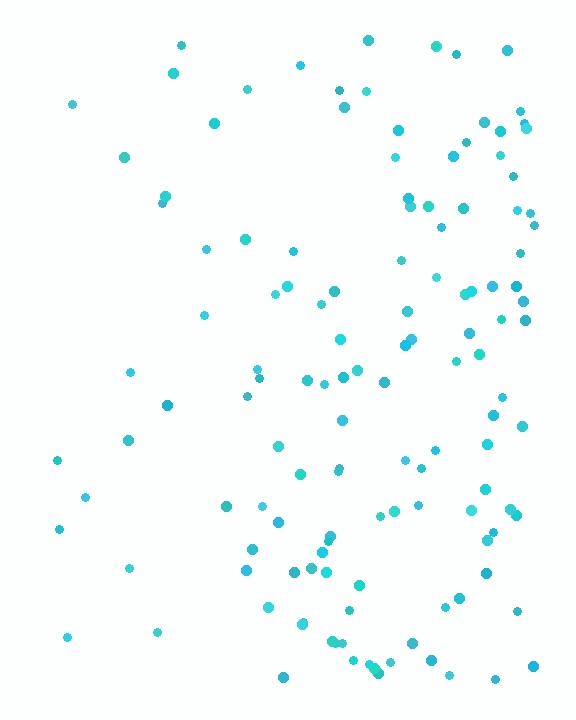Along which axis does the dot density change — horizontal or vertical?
Horizontal.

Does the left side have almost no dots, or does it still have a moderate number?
Still a moderate number, just noticeably fewer than the right.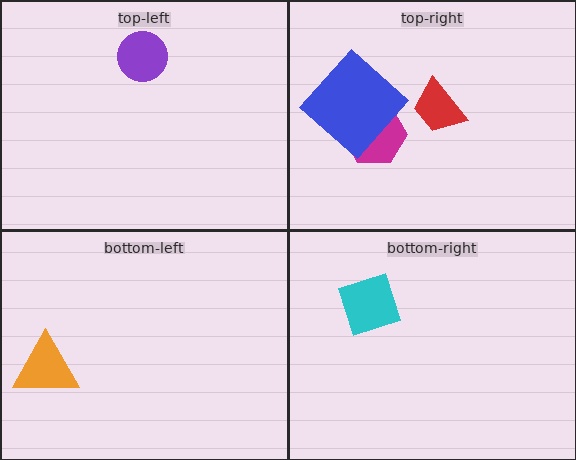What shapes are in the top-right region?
The magenta hexagon, the blue diamond, the red trapezoid.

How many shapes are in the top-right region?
3.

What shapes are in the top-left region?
The purple circle.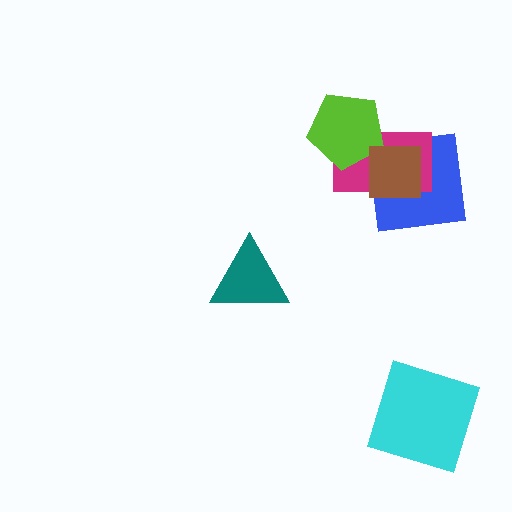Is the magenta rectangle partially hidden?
Yes, it is partially covered by another shape.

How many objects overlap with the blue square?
2 objects overlap with the blue square.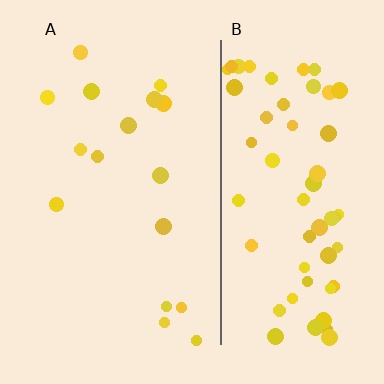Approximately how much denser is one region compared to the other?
Approximately 3.7× — region B over region A.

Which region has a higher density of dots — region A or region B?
B (the right).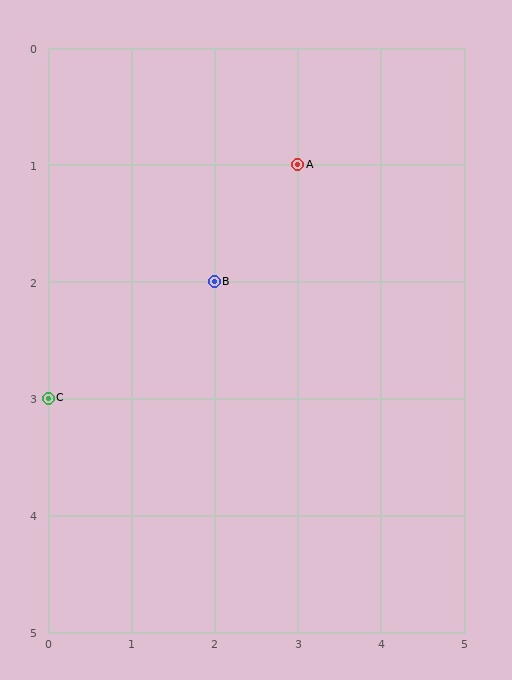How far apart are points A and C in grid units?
Points A and C are 3 columns and 2 rows apart (about 3.6 grid units diagonally).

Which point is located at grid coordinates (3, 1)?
Point A is at (3, 1).